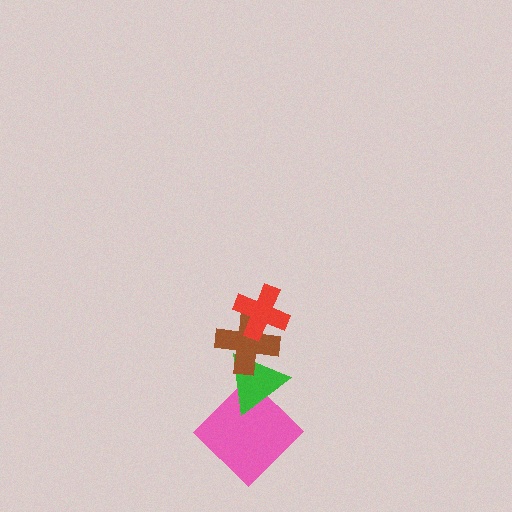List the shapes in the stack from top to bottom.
From top to bottom: the red cross, the brown cross, the green triangle, the pink diamond.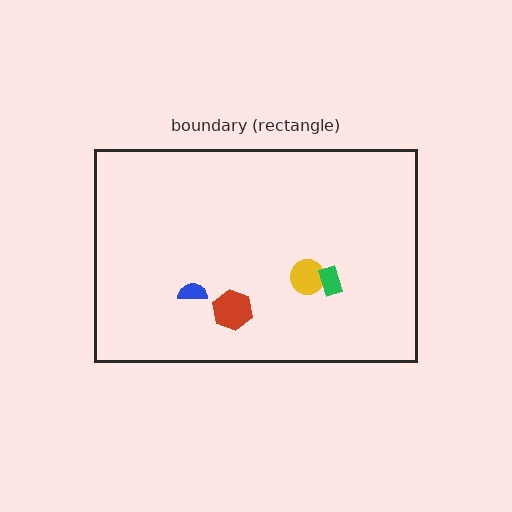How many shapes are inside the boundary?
4 inside, 0 outside.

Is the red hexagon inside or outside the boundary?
Inside.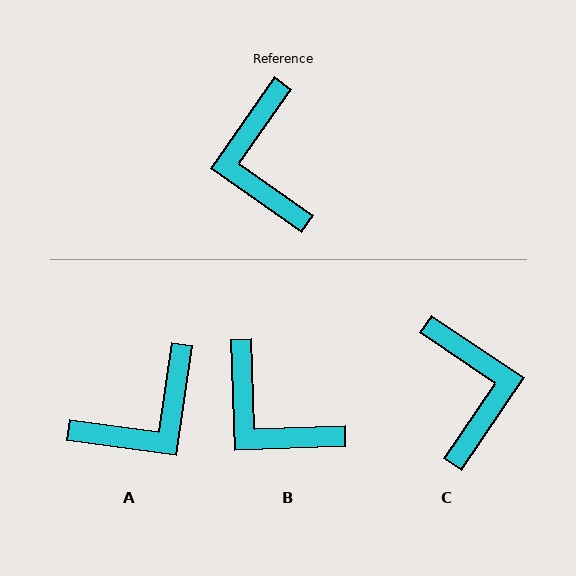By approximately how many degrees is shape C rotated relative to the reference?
Approximately 179 degrees clockwise.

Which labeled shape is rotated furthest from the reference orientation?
C, about 179 degrees away.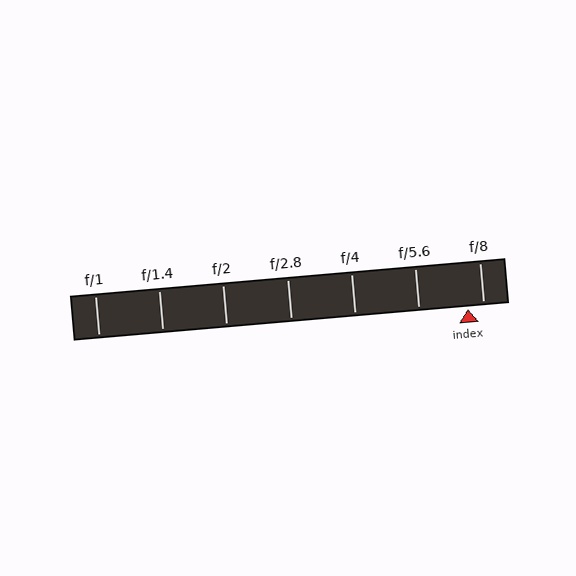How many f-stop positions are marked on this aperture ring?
There are 7 f-stop positions marked.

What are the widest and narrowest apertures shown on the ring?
The widest aperture shown is f/1 and the narrowest is f/8.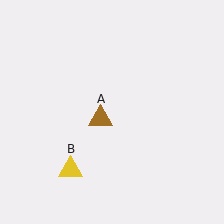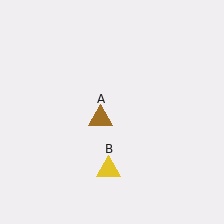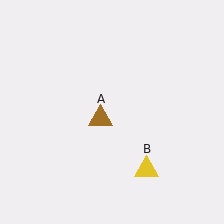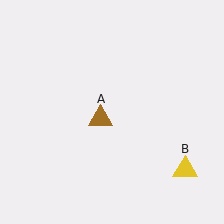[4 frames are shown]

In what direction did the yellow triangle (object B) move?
The yellow triangle (object B) moved right.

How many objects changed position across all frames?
1 object changed position: yellow triangle (object B).